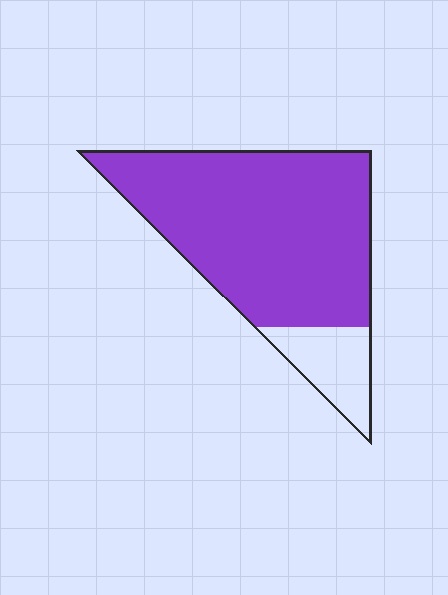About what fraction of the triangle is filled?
About five sixths (5/6).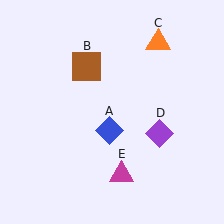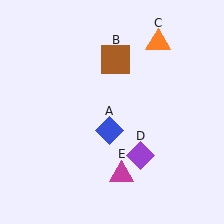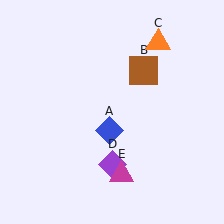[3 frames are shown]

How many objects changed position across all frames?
2 objects changed position: brown square (object B), purple diamond (object D).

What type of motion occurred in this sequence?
The brown square (object B), purple diamond (object D) rotated clockwise around the center of the scene.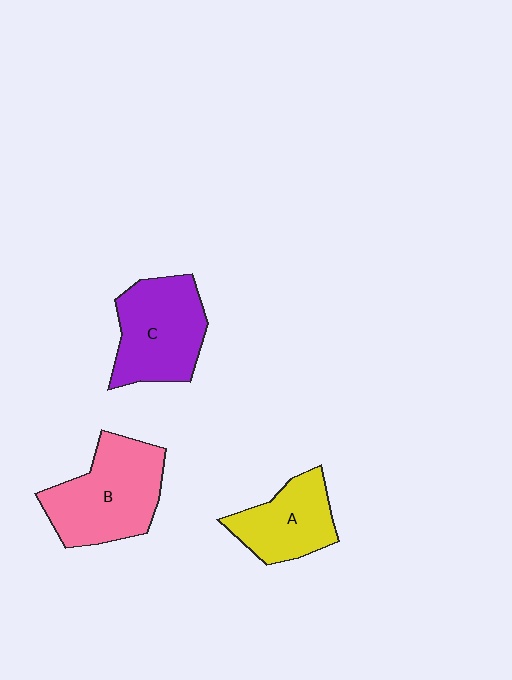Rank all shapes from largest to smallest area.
From largest to smallest: B (pink), C (purple), A (yellow).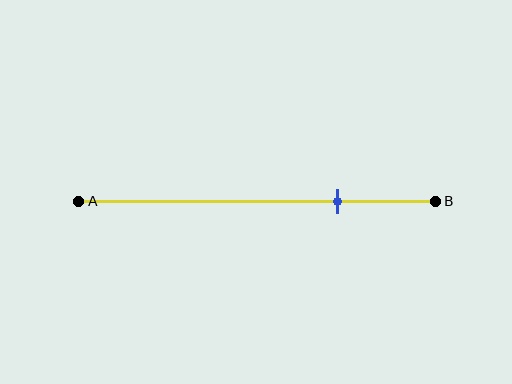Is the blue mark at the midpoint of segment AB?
No, the mark is at about 75% from A, not at the 50% midpoint.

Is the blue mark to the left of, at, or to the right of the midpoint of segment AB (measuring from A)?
The blue mark is to the right of the midpoint of segment AB.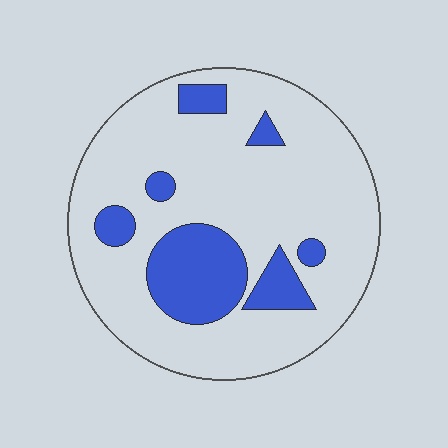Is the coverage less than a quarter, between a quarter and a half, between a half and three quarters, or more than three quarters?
Less than a quarter.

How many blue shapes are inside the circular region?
7.